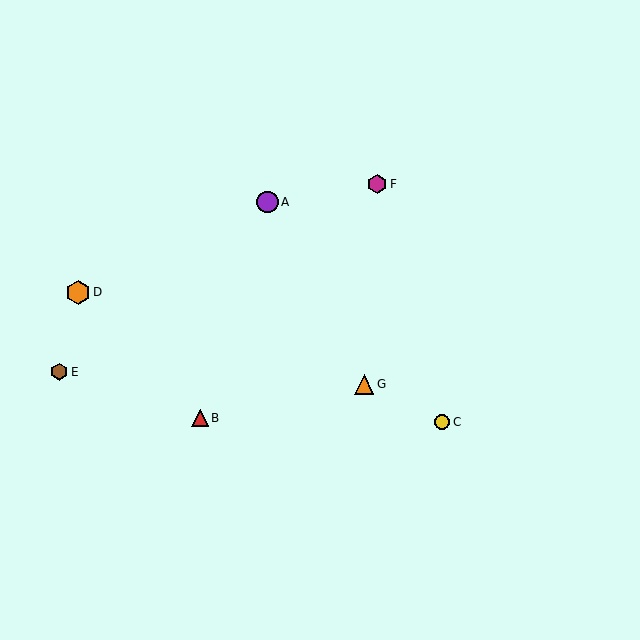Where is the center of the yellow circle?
The center of the yellow circle is at (442, 422).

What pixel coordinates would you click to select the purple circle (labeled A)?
Click at (268, 202) to select the purple circle A.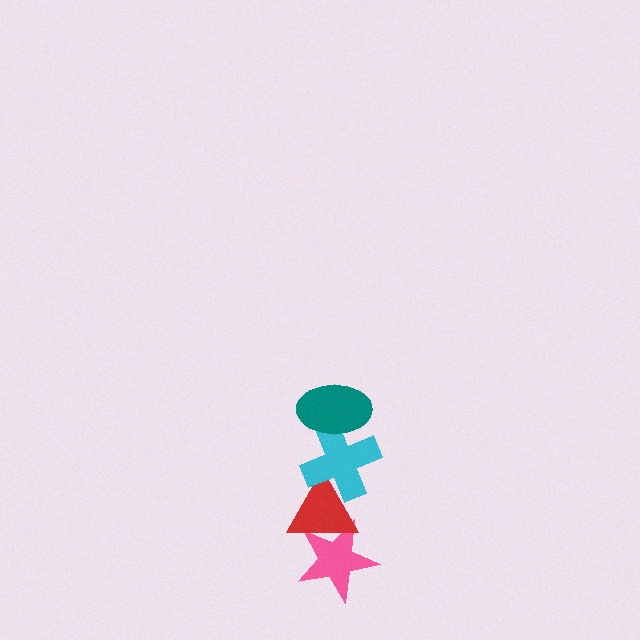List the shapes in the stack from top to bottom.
From top to bottom: the teal ellipse, the cyan cross, the red triangle, the pink star.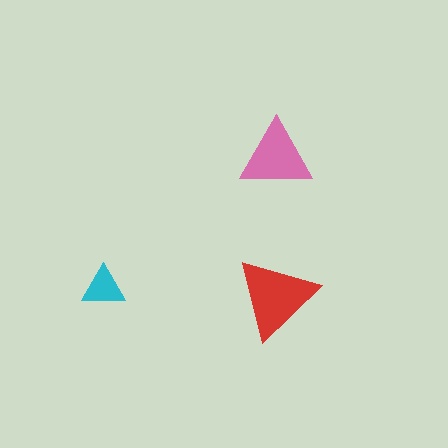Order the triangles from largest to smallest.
the red one, the pink one, the cyan one.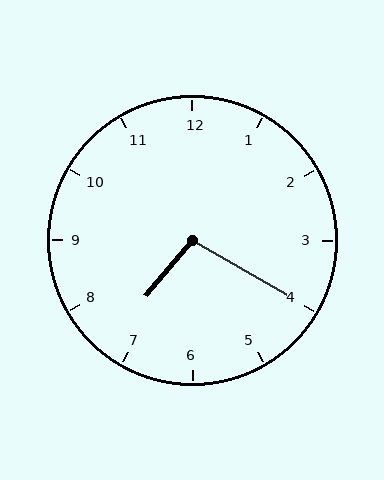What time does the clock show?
7:20.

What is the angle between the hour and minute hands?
Approximately 100 degrees.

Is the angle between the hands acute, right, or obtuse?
It is obtuse.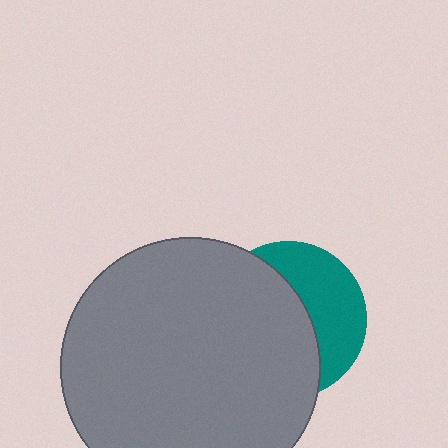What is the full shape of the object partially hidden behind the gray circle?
The partially hidden object is a teal circle.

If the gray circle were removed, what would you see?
You would see the complete teal circle.